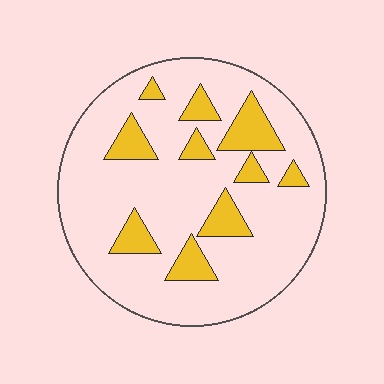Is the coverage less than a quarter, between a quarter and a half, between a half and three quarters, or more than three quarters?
Less than a quarter.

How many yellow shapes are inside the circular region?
10.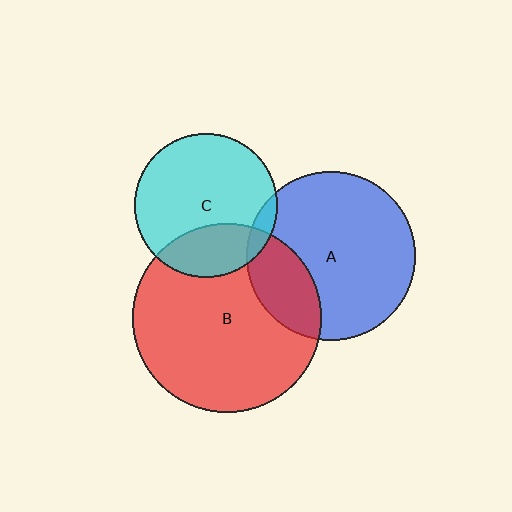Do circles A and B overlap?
Yes.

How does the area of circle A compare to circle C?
Approximately 1.4 times.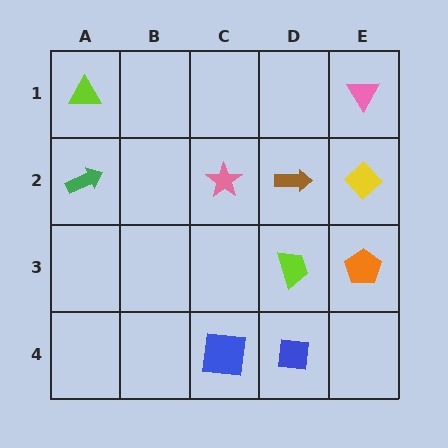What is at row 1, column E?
A pink triangle.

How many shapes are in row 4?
2 shapes.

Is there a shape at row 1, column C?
No, that cell is empty.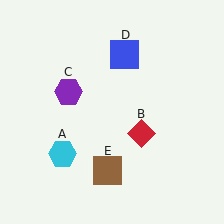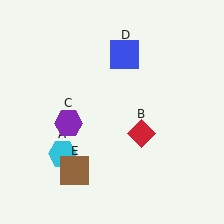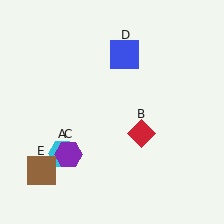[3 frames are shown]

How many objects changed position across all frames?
2 objects changed position: purple hexagon (object C), brown square (object E).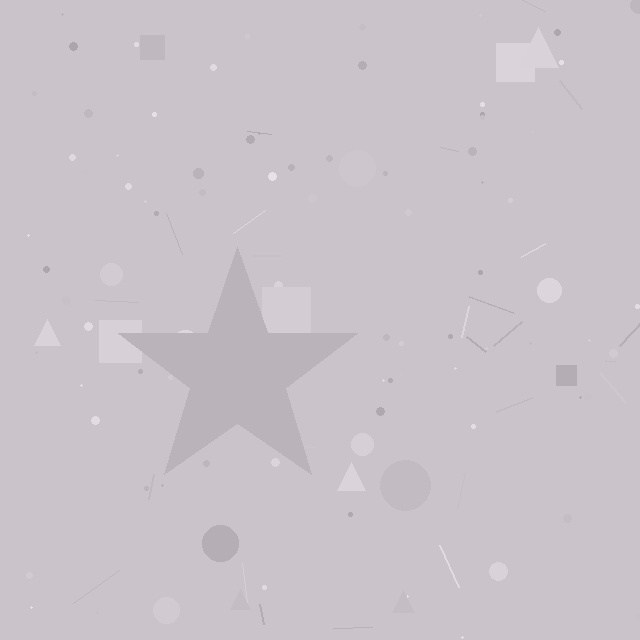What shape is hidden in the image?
A star is hidden in the image.